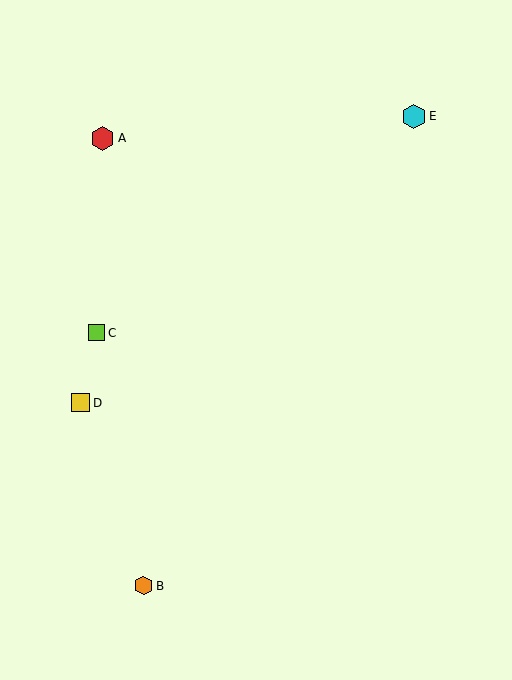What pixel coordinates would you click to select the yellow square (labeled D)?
Click at (81, 403) to select the yellow square D.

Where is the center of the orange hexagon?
The center of the orange hexagon is at (143, 586).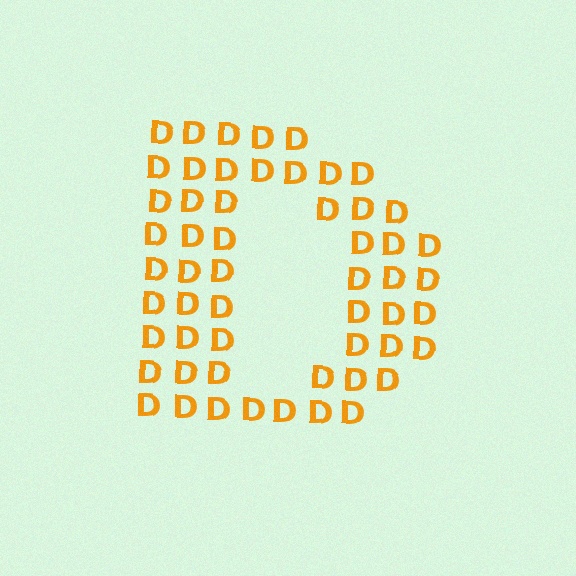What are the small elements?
The small elements are letter D's.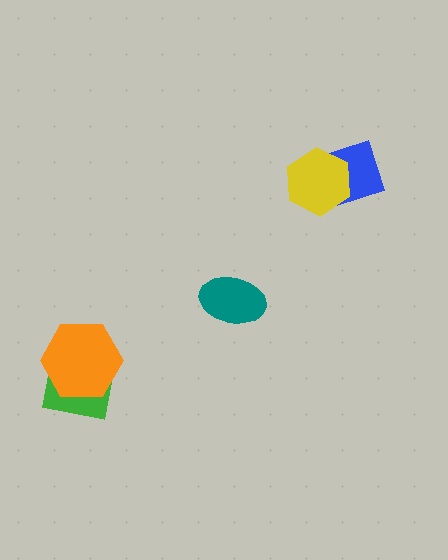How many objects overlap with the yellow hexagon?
1 object overlaps with the yellow hexagon.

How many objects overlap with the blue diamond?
1 object overlaps with the blue diamond.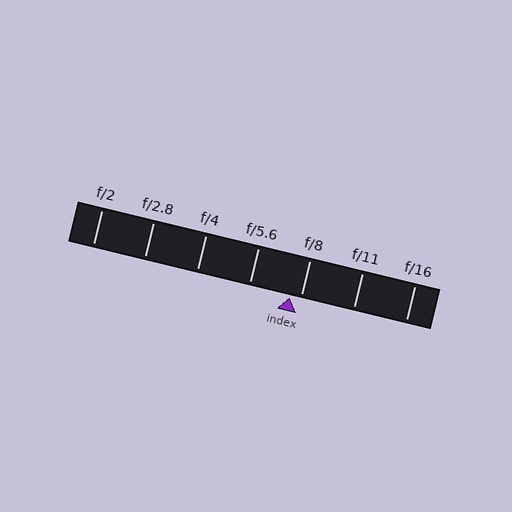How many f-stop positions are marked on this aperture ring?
There are 7 f-stop positions marked.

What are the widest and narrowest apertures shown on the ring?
The widest aperture shown is f/2 and the narrowest is f/16.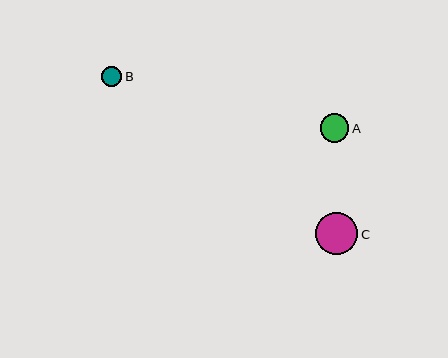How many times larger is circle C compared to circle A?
Circle C is approximately 1.5 times the size of circle A.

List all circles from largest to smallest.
From largest to smallest: C, A, B.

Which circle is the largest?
Circle C is the largest with a size of approximately 42 pixels.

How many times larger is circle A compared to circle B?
Circle A is approximately 1.4 times the size of circle B.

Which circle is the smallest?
Circle B is the smallest with a size of approximately 20 pixels.